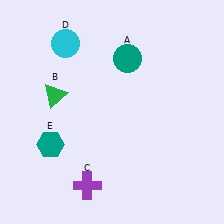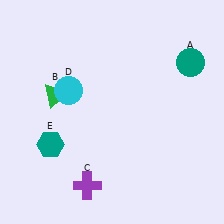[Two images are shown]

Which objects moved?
The objects that moved are: the teal circle (A), the cyan circle (D).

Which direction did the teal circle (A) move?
The teal circle (A) moved right.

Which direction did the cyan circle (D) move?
The cyan circle (D) moved down.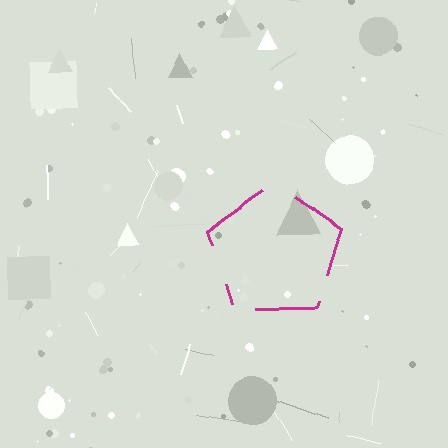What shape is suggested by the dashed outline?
The dashed outline suggests a pentagon.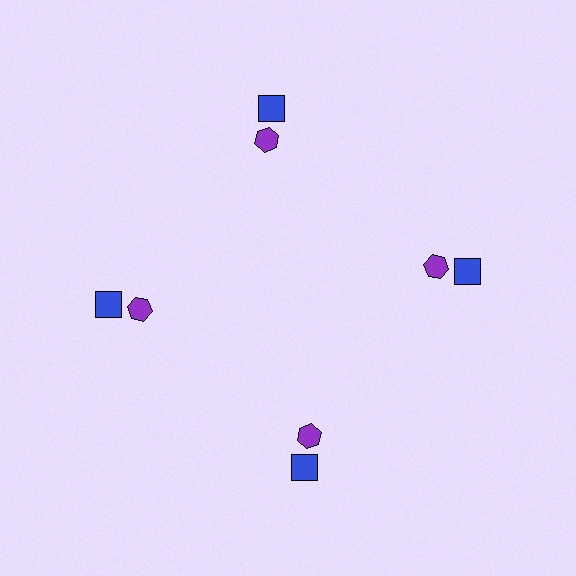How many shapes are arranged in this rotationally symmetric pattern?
There are 8 shapes, arranged in 4 groups of 2.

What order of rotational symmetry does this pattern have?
This pattern has 4-fold rotational symmetry.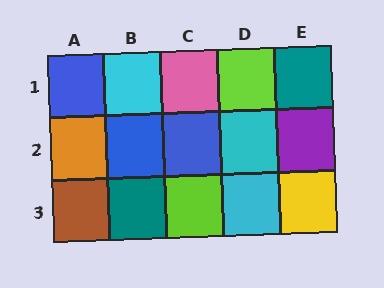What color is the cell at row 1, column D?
Lime.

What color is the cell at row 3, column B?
Teal.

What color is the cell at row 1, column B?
Cyan.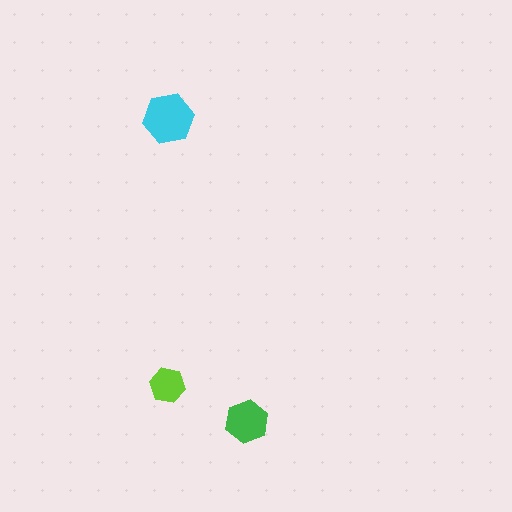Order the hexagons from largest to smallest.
the cyan one, the green one, the lime one.